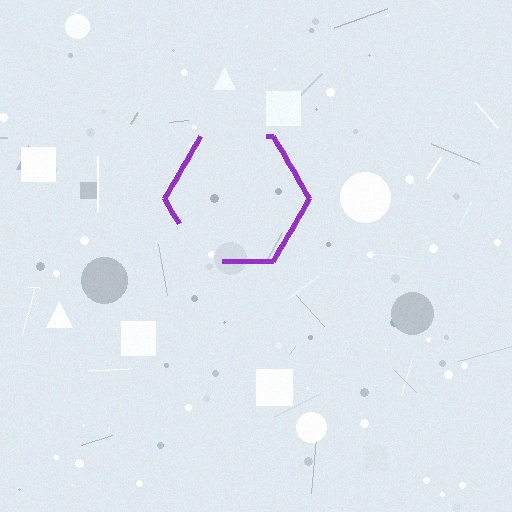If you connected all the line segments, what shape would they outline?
They would outline a hexagon.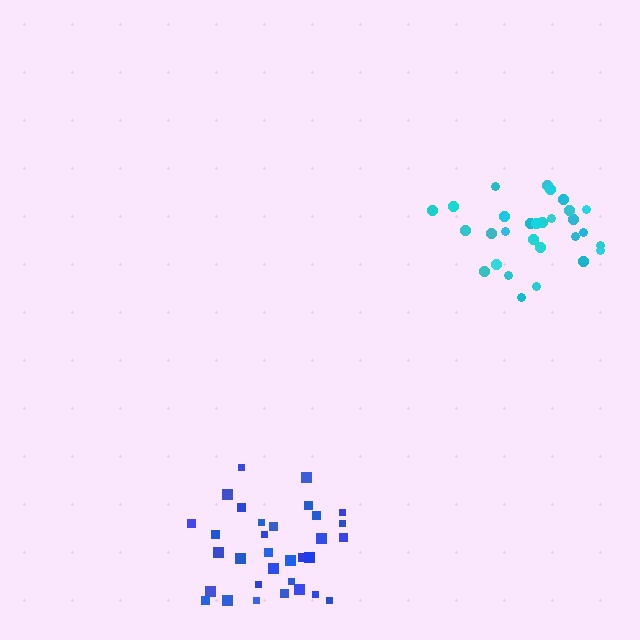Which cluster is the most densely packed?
Cyan.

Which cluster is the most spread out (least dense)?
Blue.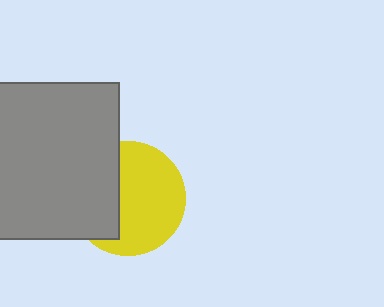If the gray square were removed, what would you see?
You would see the complete yellow circle.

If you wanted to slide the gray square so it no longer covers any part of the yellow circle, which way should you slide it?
Slide it left — that is the most direct way to separate the two shapes.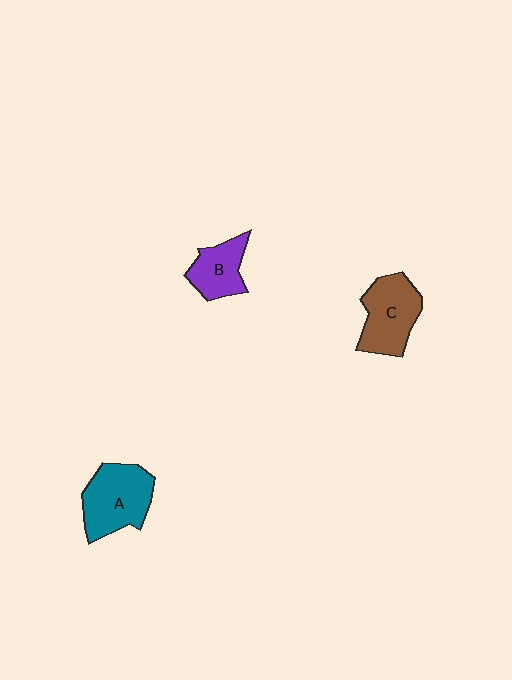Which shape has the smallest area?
Shape B (purple).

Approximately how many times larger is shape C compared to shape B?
Approximately 1.4 times.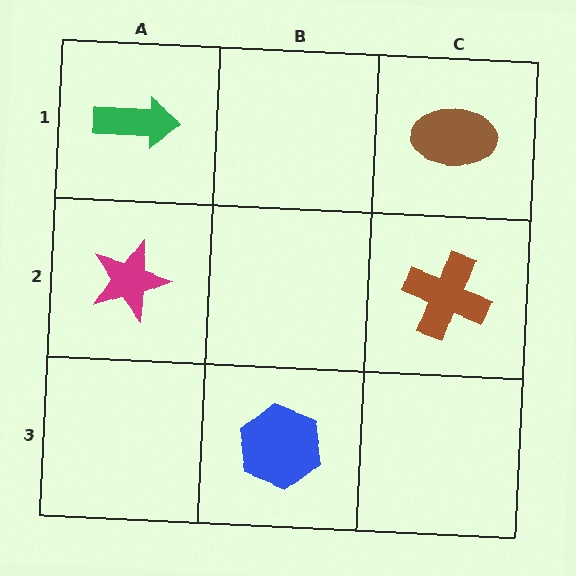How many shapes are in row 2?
2 shapes.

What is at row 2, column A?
A magenta star.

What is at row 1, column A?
A green arrow.